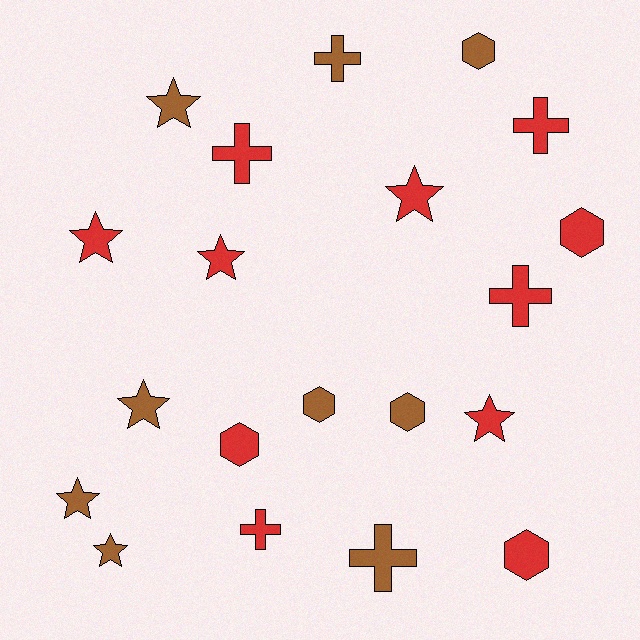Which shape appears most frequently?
Star, with 8 objects.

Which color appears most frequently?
Red, with 11 objects.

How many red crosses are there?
There are 4 red crosses.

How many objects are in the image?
There are 20 objects.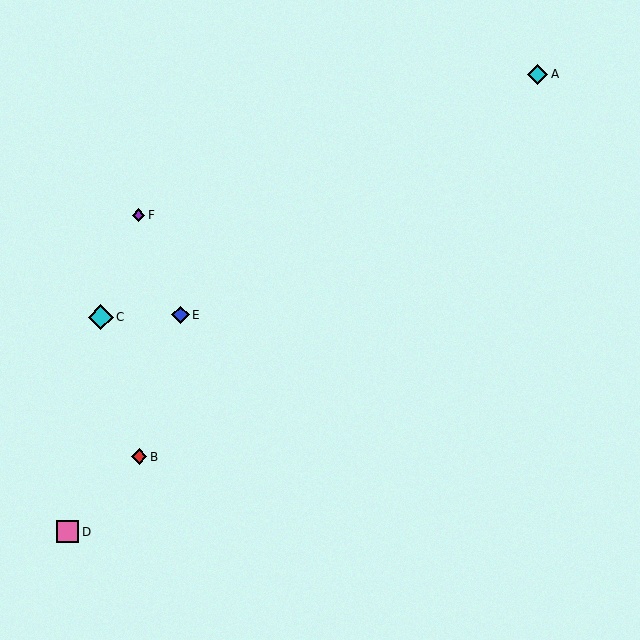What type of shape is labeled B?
Shape B is a red diamond.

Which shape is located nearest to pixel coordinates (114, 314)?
The cyan diamond (labeled C) at (101, 317) is nearest to that location.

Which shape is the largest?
The cyan diamond (labeled C) is the largest.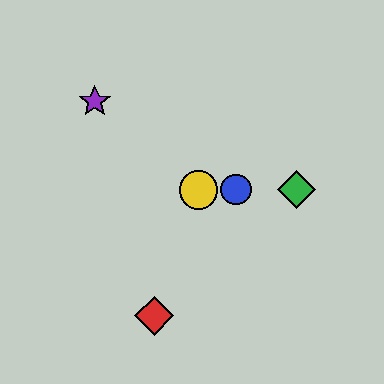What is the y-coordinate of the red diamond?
The red diamond is at y≈316.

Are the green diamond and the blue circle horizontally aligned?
Yes, both are at y≈190.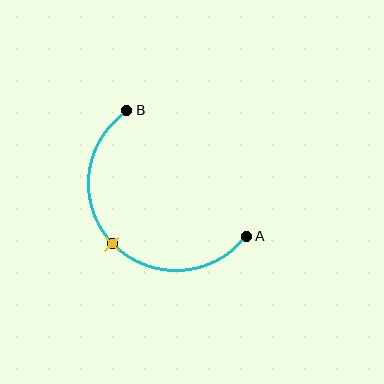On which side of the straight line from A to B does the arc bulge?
The arc bulges below and to the left of the straight line connecting A and B.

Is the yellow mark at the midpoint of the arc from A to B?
Yes. The yellow mark lies on the arc at equal arc-length from both A and B — it is the arc midpoint.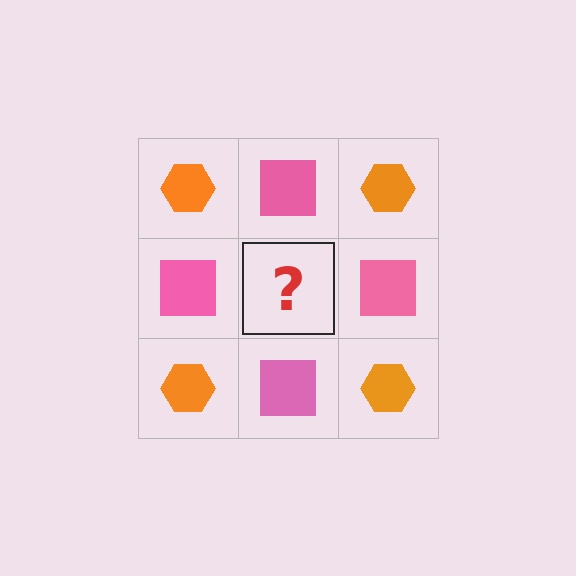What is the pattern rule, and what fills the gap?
The rule is that it alternates orange hexagon and pink square in a checkerboard pattern. The gap should be filled with an orange hexagon.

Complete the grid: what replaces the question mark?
The question mark should be replaced with an orange hexagon.